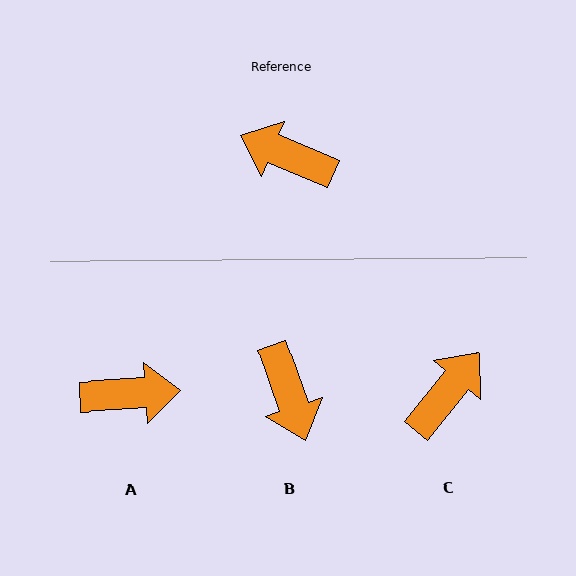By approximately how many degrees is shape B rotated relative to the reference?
Approximately 132 degrees counter-clockwise.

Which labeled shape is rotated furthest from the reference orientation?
A, about 154 degrees away.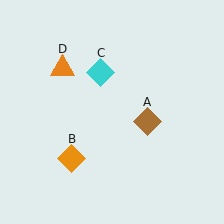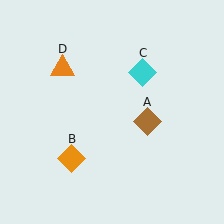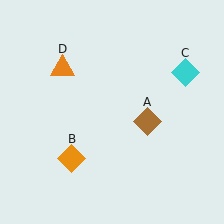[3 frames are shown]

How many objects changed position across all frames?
1 object changed position: cyan diamond (object C).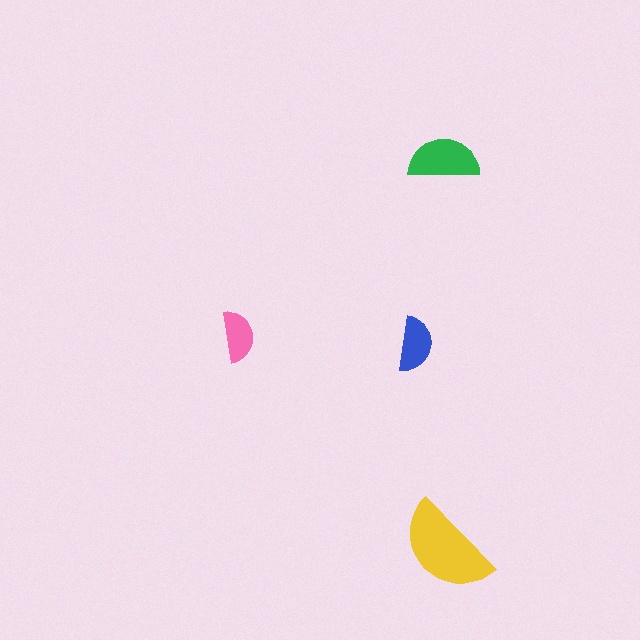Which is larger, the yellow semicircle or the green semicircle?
The yellow one.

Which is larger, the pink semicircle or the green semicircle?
The green one.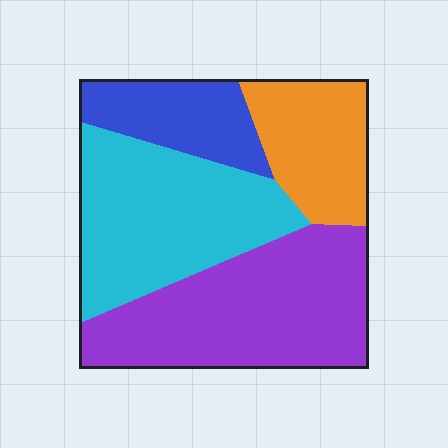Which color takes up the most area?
Purple, at roughly 35%.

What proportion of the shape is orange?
Orange covers about 20% of the shape.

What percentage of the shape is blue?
Blue takes up about one eighth (1/8) of the shape.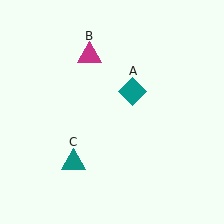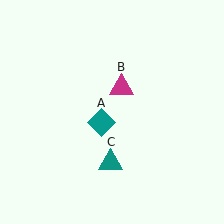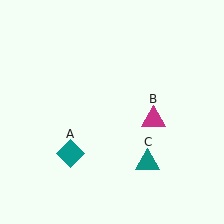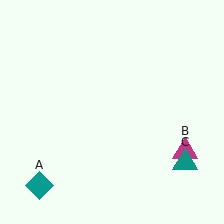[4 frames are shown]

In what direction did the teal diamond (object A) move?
The teal diamond (object A) moved down and to the left.